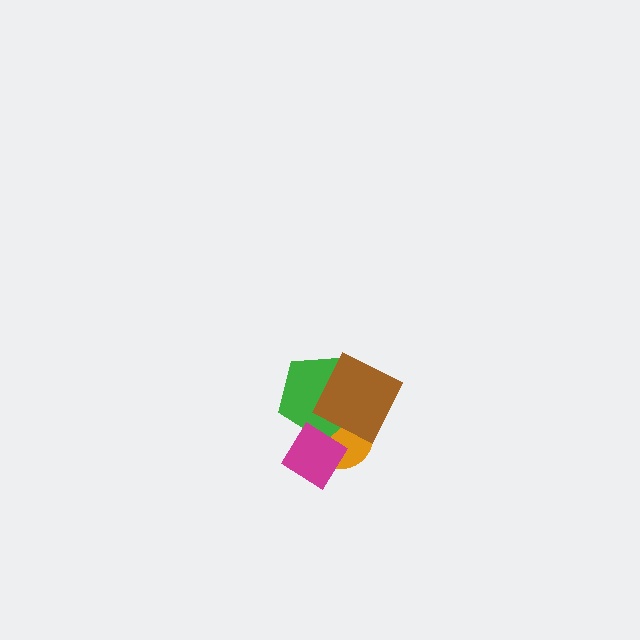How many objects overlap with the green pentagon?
3 objects overlap with the green pentagon.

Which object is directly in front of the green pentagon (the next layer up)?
The magenta diamond is directly in front of the green pentagon.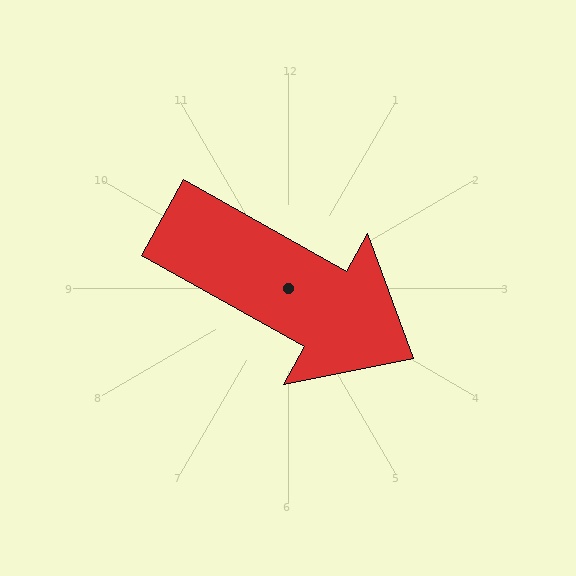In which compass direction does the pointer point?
Southeast.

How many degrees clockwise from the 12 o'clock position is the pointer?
Approximately 119 degrees.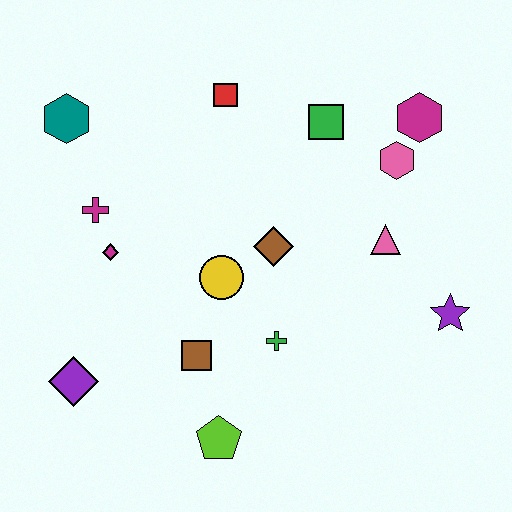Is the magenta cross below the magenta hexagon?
Yes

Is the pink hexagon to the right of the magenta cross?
Yes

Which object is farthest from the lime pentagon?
The magenta hexagon is farthest from the lime pentagon.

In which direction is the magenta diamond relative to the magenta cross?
The magenta diamond is below the magenta cross.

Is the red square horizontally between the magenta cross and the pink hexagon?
Yes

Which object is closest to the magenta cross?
The magenta diamond is closest to the magenta cross.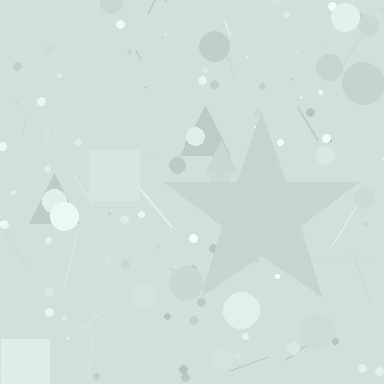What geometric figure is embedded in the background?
A star is embedded in the background.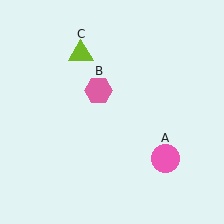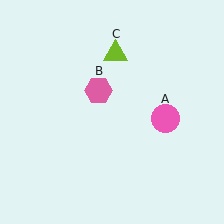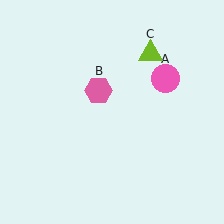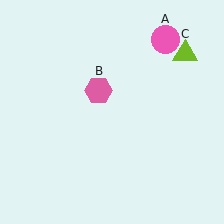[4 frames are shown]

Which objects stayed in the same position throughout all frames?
Pink hexagon (object B) remained stationary.